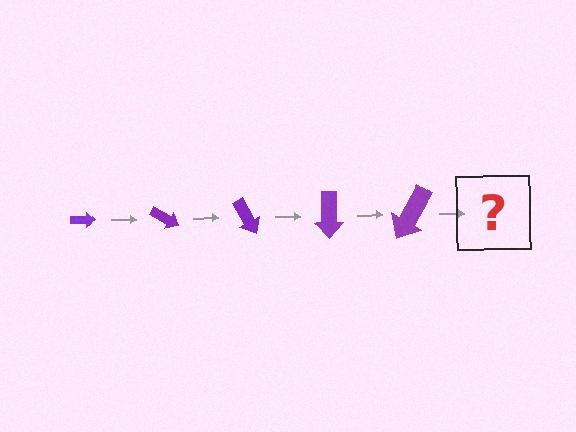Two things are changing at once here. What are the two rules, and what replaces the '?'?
The two rules are that the arrow grows larger each step and it rotates 30 degrees each step. The '?' should be an arrow, larger than the previous one and rotated 150 degrees from the start.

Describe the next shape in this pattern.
It should be an arrow, larger than the previous one and rotated 150 degrees from the start.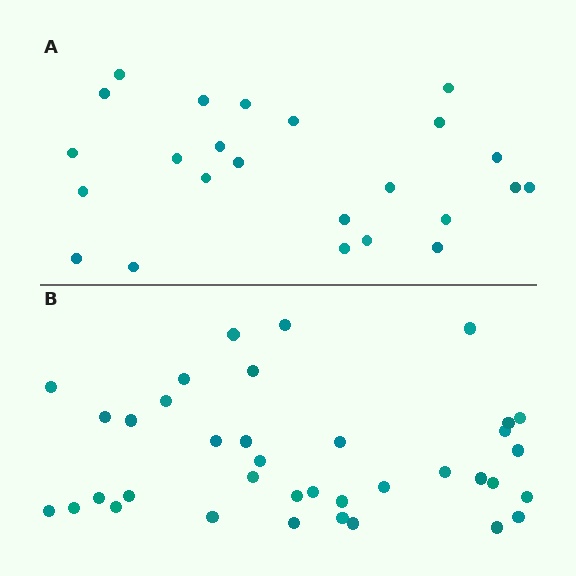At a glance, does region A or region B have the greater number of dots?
Region B (the bottom region) has more dots.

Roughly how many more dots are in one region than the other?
Region B has approximately 15 more dots than region A.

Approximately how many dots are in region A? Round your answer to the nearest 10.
About 20 dots. (The exact count is 24, which rounds to 20.)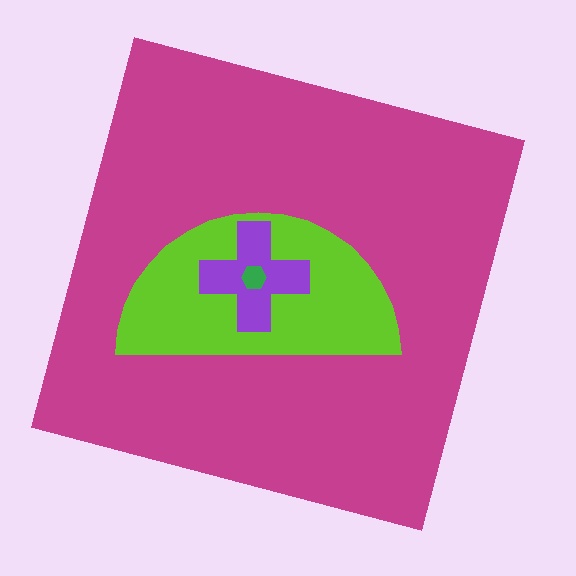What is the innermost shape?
The green hexagon.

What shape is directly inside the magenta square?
The lime semicircle.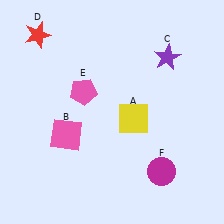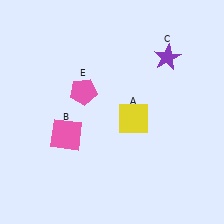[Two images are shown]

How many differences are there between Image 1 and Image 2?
There are 2 differences between the two images.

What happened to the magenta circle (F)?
The magenta circle (F) was removed in Image 2. It was in the bottom-right area of Image 1.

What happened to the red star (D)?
The red star (D) was removed in Image 2. It was in the top-left area of Image 1.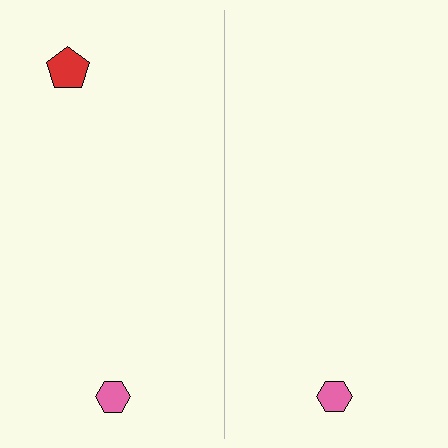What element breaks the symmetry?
A red pentagon is missing from the right side.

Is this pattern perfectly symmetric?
No, the pattern is not perfectly symmetric. A red pentagon is missing from the right side.